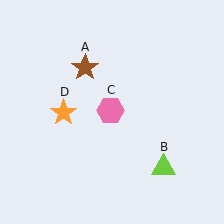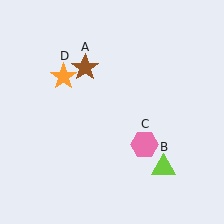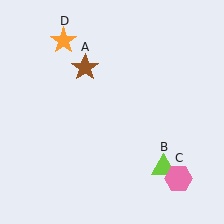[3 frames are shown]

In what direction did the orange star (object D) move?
The orange star (object D) moved up.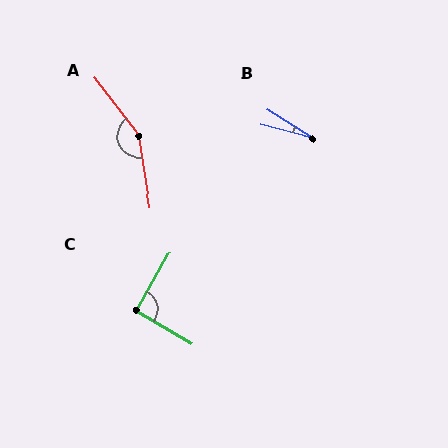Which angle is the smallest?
B, at approximately 17 degrees.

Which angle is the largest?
A, at approximately 151 degrees.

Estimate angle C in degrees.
Approximately 91 degrees.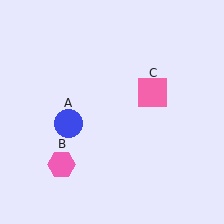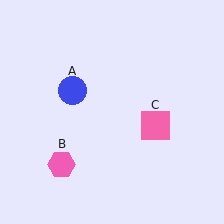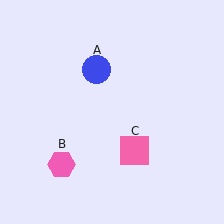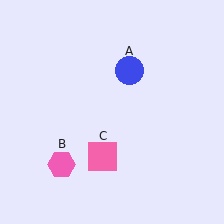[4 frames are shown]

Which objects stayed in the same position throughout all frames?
Pink hexagon (object B) remained stationary.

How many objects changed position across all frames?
2 objects changed position: blue circle (object A), pink square (object C).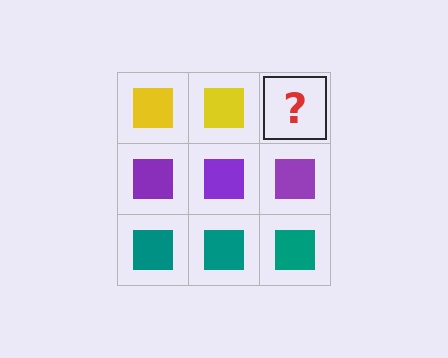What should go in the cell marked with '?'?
The missing cell should contain a yellow square.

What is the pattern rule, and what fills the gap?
The rule is that each row has a consistent color. The gap should be filled with a yellow square.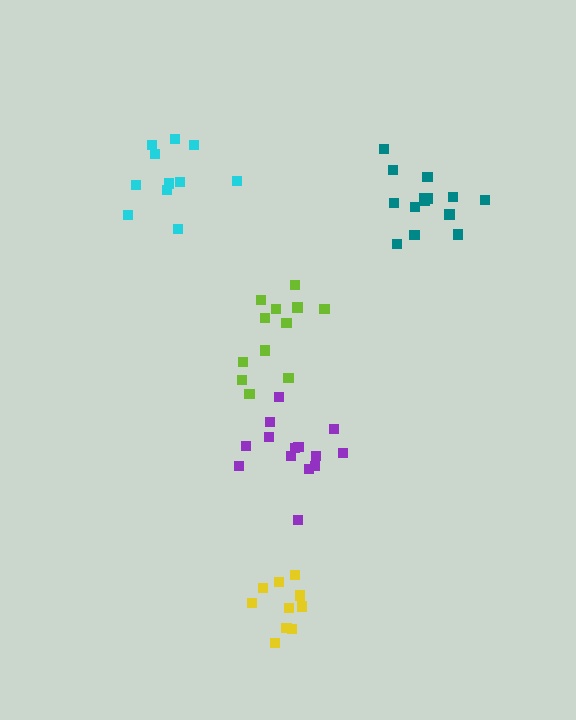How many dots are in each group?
Group 1: 10 dots, Group 2: 11 dots, Group 3: 14 dots, Group 4: 14 dots, Group 5: 12 dots (61 total).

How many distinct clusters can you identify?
There are 5 distinct clusters.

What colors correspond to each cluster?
The clusters are colored: yellow, cyan, purple, teal, lime.